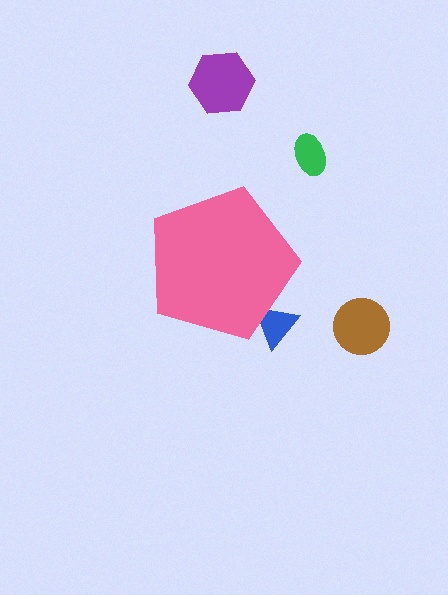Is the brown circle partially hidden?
No, the brown circle is fully visible.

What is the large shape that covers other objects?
A pink pentagon.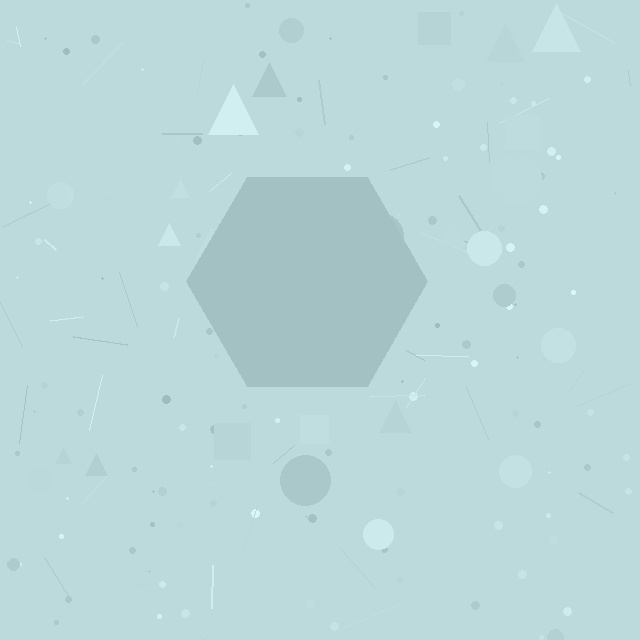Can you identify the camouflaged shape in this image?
The camouflaged shape is a hexagon.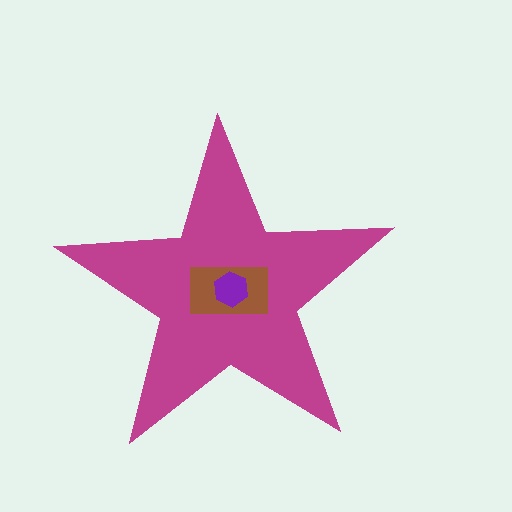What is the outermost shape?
The magenta star.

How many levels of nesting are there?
3.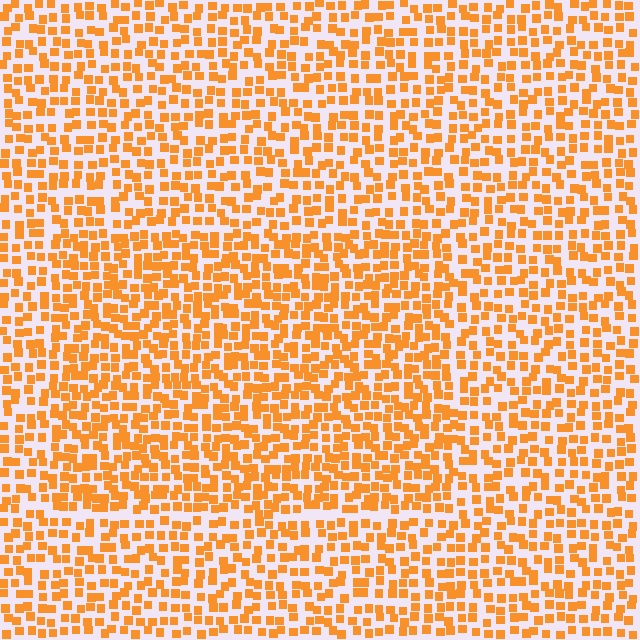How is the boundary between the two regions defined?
The boundary is defined by a change in element density (approximately 1.4x ratio). All elements are the same color, size, and shape.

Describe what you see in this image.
The image contains small orange elements arranged at two different densities. A rectangle-shaped region is visible where the elements are more densely packed than the surrounding area.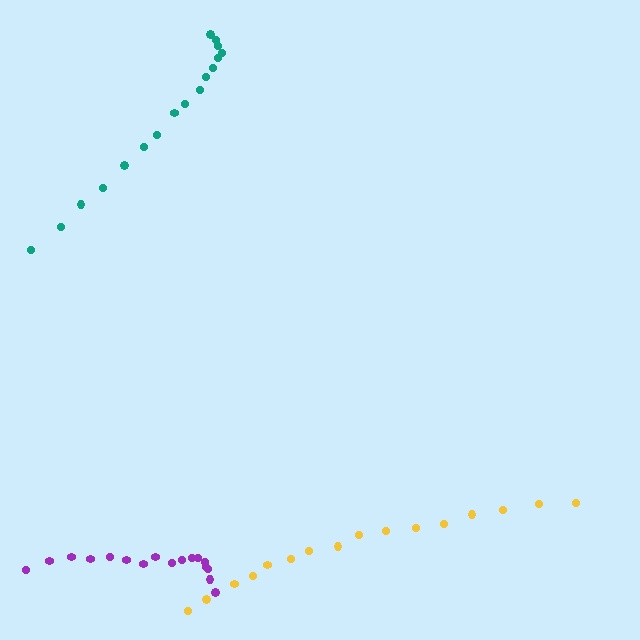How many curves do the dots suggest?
There are 3 distinct paths.